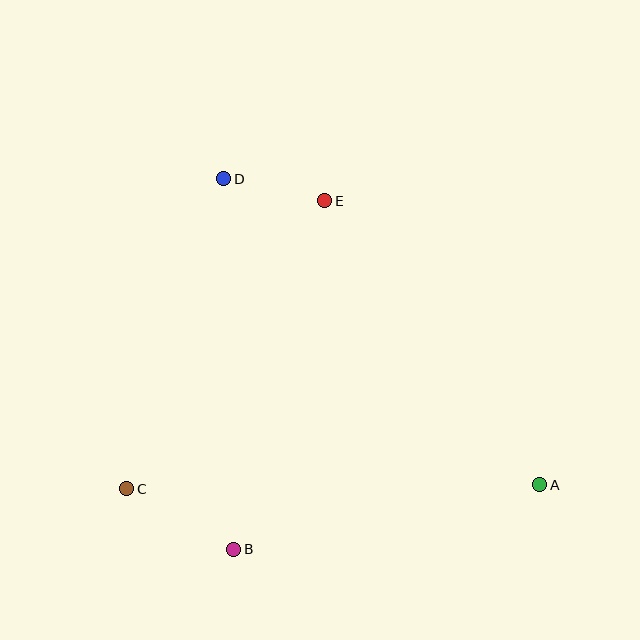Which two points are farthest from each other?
Points A and D are farthest from each other.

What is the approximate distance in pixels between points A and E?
The distance between A and E is approximately 356 pixels.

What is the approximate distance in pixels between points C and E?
The distance between C and E is approximately 349 pixels.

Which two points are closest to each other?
Points D and E are closest to each other.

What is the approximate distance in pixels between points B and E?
The distance between B and E is approximately 360 pixels.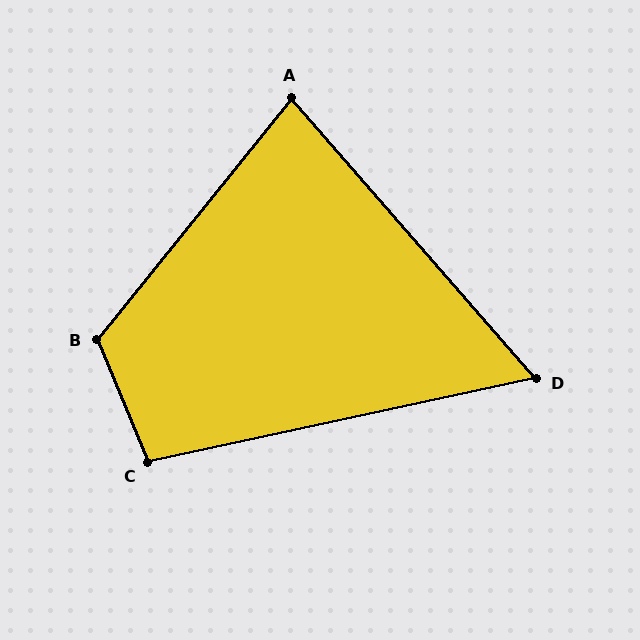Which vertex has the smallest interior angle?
D, at approximately 61 degrees.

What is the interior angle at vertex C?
Approximately 100 degrees (obtuse).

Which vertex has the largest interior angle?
B, at approximately 119 degrees.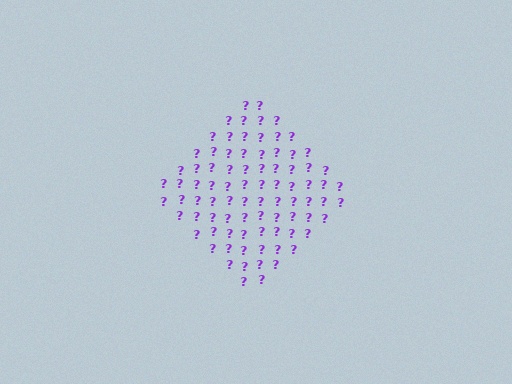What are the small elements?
The small elements are question marks.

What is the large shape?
The large shape is a diamond.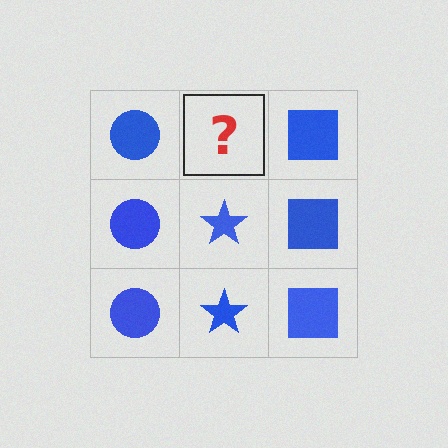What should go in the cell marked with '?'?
The missing cell should contain a blue star.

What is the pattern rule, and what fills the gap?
The rule is that each column has a consistent shape. The gap should be filled with a blue star.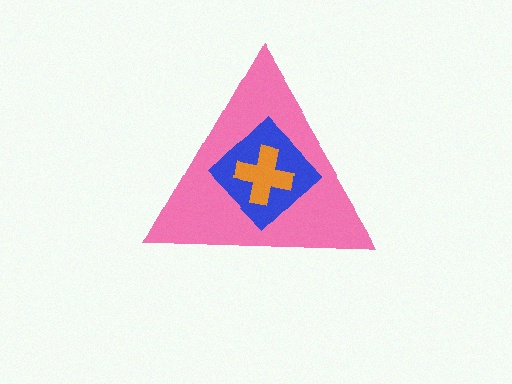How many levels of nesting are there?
3.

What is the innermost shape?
The orange cross.